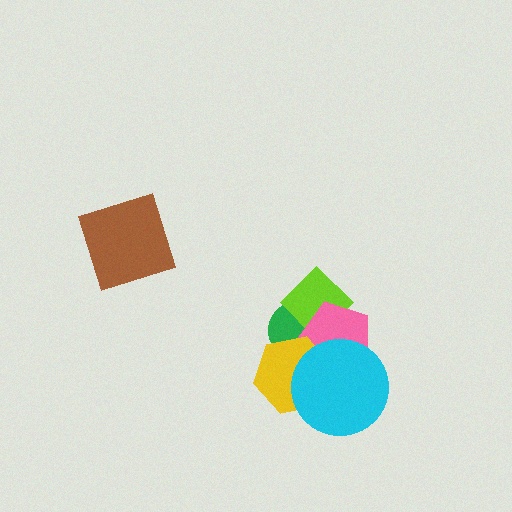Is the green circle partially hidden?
Yes, it is partially covered by another shape.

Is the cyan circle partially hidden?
No, no other shape covers it.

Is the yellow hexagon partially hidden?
Yes, it is partially covered by another shape.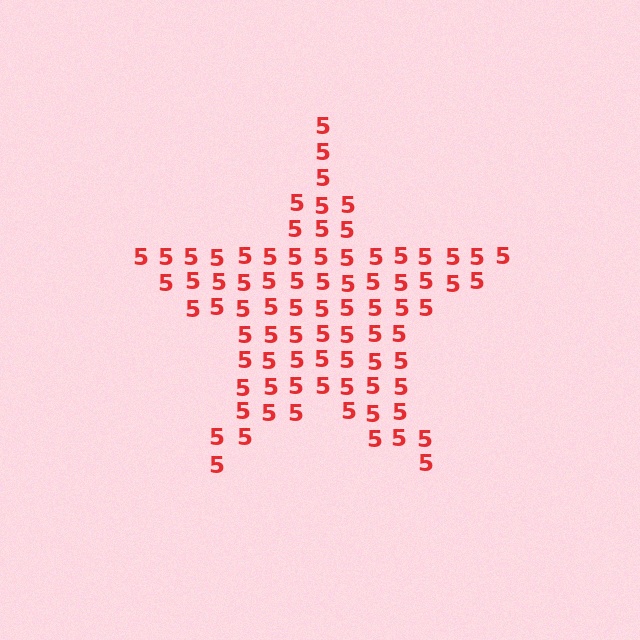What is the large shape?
The large shape is a star.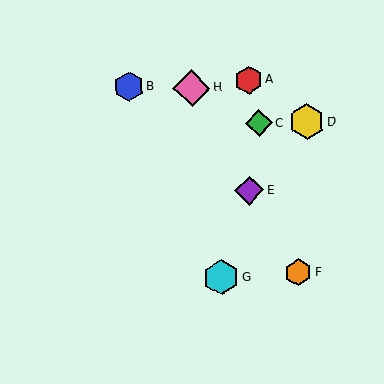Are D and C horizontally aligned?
Yes, both are at y≈122.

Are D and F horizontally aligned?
No, D is at y≈122 and F is at y≈273.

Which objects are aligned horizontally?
Objects C, D are aligned horizontally.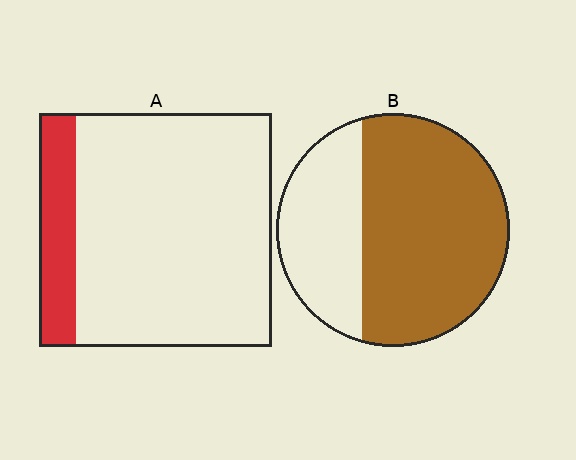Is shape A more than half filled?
No.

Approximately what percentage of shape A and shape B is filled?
A is approximately 15% and B is approximately 65%.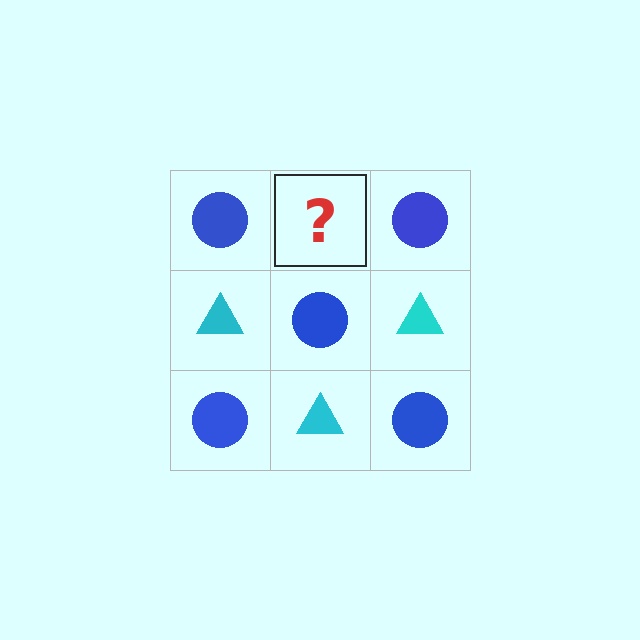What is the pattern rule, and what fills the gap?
The rule is that it alternates blue circle and cyan triangle in a checkerboard pattern. The gap should be filled with a cyan triangle.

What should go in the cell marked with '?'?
The missing cell should contain a cyan triangle.